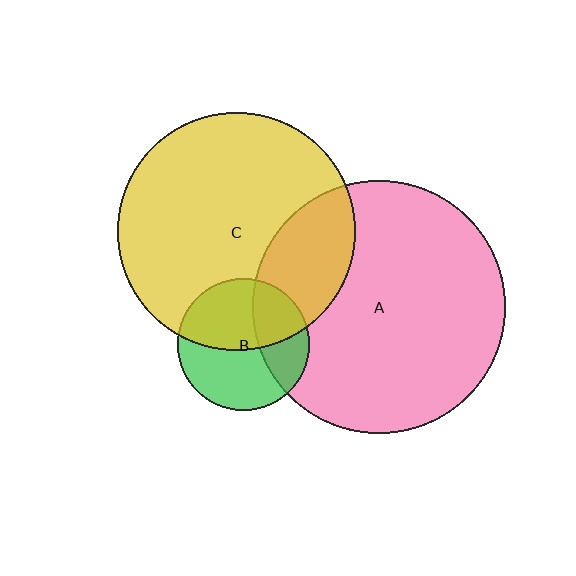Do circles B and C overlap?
Yes.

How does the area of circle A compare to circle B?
Approximately 3.7 times.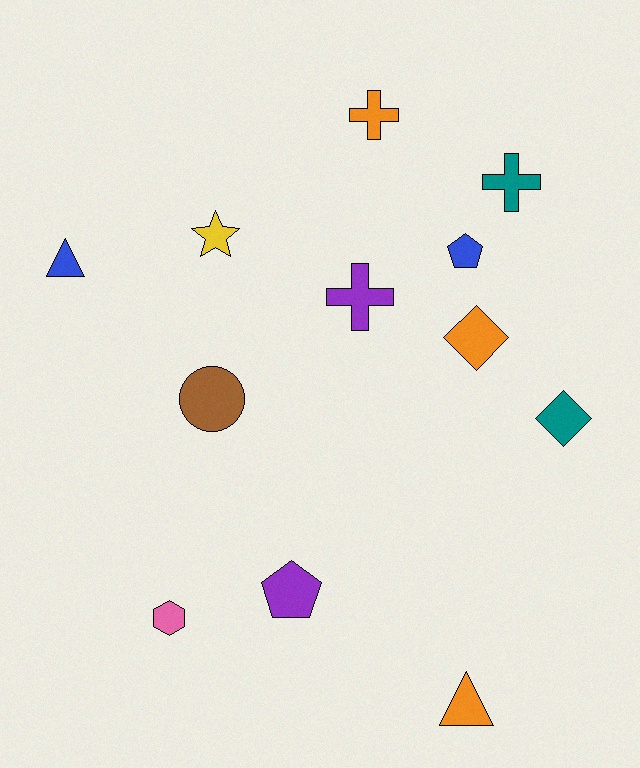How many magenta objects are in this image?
There are no magenta objects.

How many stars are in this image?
There is 1 star.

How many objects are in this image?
There are 12 objects.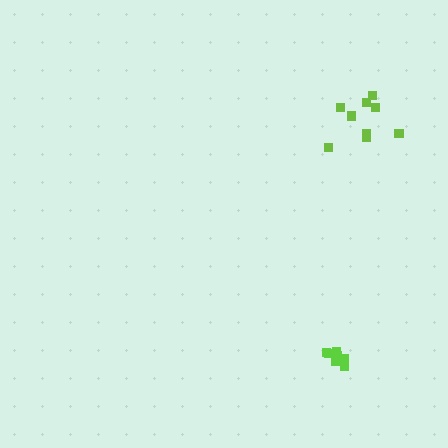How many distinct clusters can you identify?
There are 2 distinct clusters.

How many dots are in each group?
Group 1: 7 dots, Group 2: 9 dots (16 total).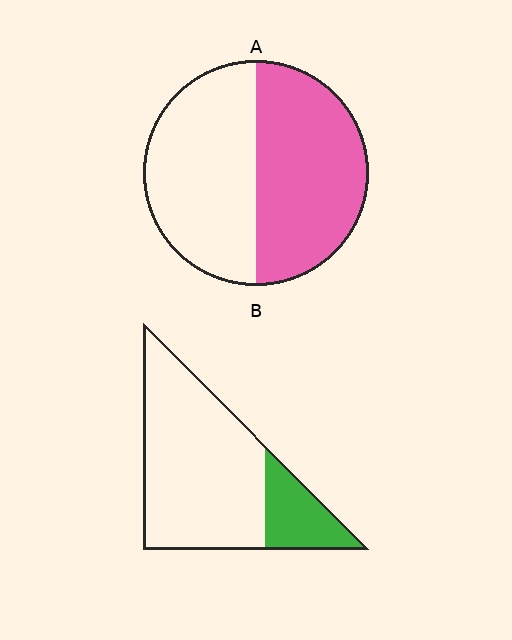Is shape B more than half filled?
No.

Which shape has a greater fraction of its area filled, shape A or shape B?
Shape A.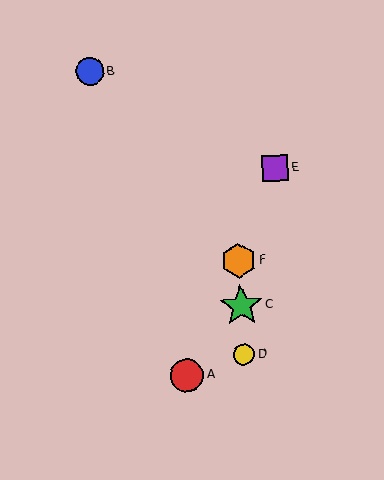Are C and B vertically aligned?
No, C is at x≈241 and B is at x≈89.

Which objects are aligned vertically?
Objects C, D, F are aligned vertically.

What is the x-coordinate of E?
Object E is at x≈275.